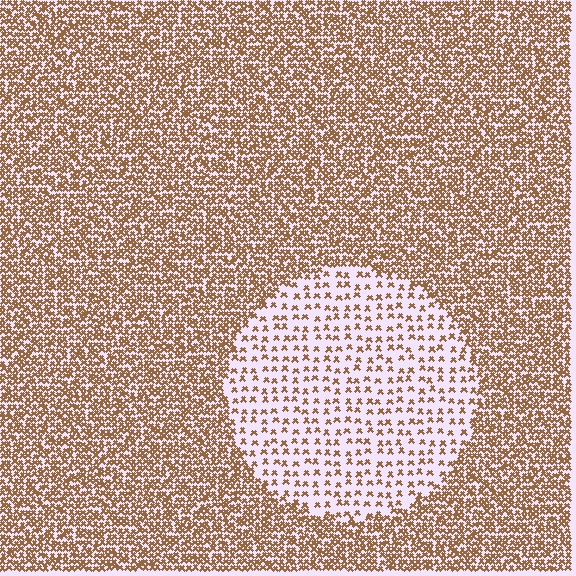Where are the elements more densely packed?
The elements are more densely packed outside the circle boundary.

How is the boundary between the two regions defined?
The boundary is defined by a change in element density (approximately 2.8x ratio). All elements are the same color, size, and shape.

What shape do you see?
I see a circle.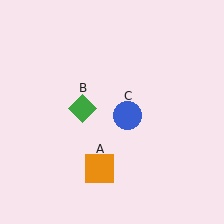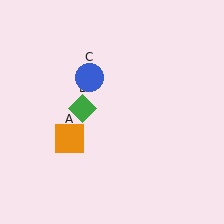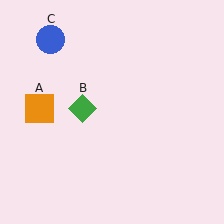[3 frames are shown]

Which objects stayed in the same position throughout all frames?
Green diamond (object B) remained stationary.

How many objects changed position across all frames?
2 objects changed position: orange square (object A), blue circle (object C).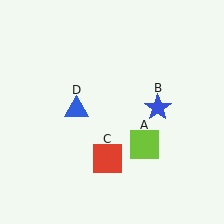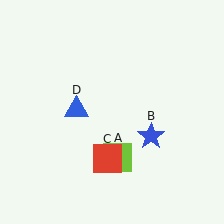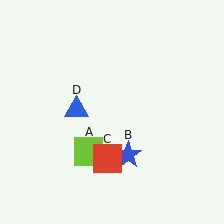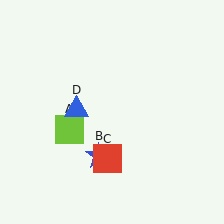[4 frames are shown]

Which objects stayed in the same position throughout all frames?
Red square (object C) and blue triangle (object D) remained stationary.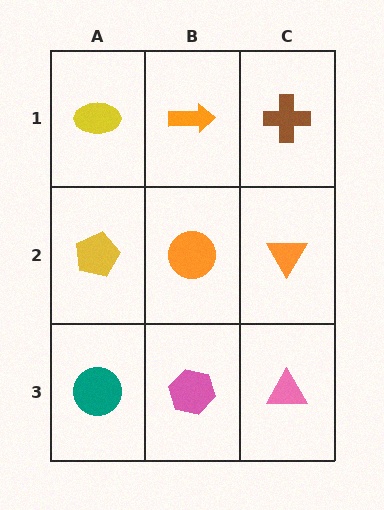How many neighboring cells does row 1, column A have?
2.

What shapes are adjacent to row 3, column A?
A yellow pentagon (row 2, column A), a pink hexagon (row 3, column B).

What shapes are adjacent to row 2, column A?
A yellow ellipse (row 1, column A), a teal circle (row 3, column A), an orange circle (row 2, column B).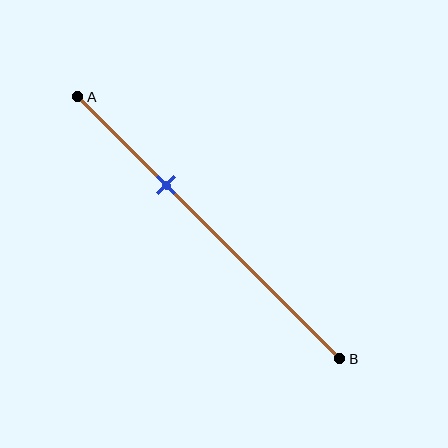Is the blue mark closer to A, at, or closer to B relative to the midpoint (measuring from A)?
The blue mark is closer to point A than the midpoint of segment AB.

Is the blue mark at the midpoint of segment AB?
No, the mark is at about 35% from A, not at the 50% midpoint.